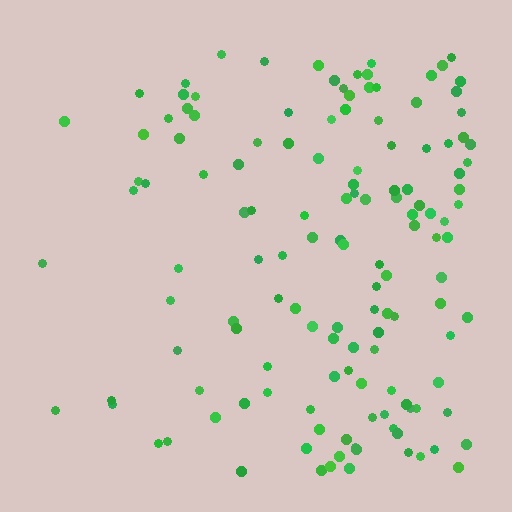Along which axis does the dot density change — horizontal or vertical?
Horizontal.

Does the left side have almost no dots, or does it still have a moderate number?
Still a moderate number, just noticeably fewer than the right.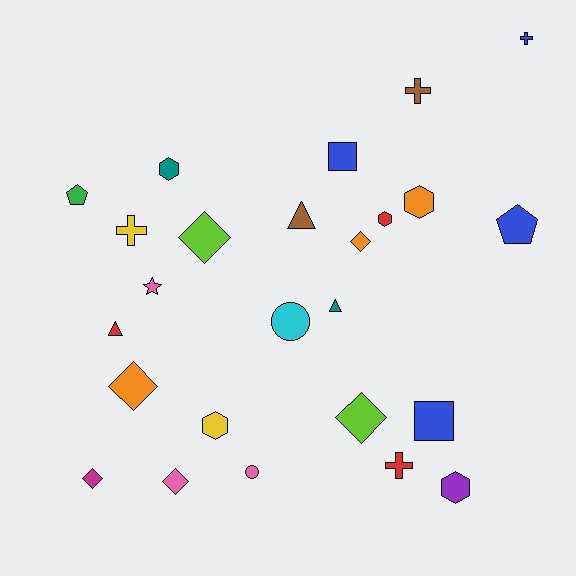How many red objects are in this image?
There are 3 red objects.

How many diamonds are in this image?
There are 6 diamonds.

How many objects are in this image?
There are 25 objects.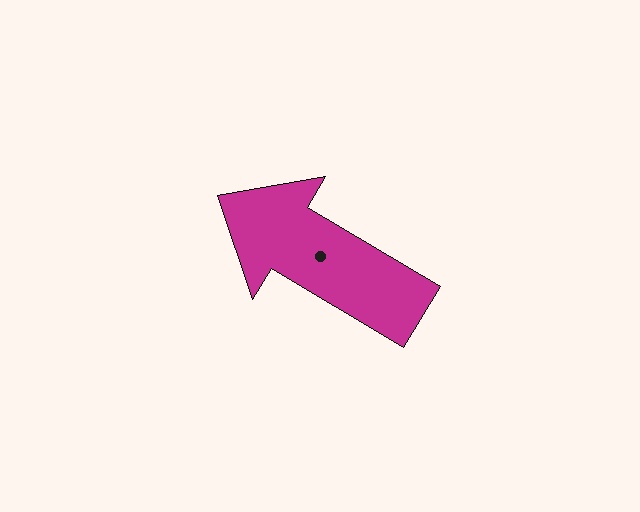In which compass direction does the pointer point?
Northwest.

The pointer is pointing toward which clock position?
Roughly 10 o'clock.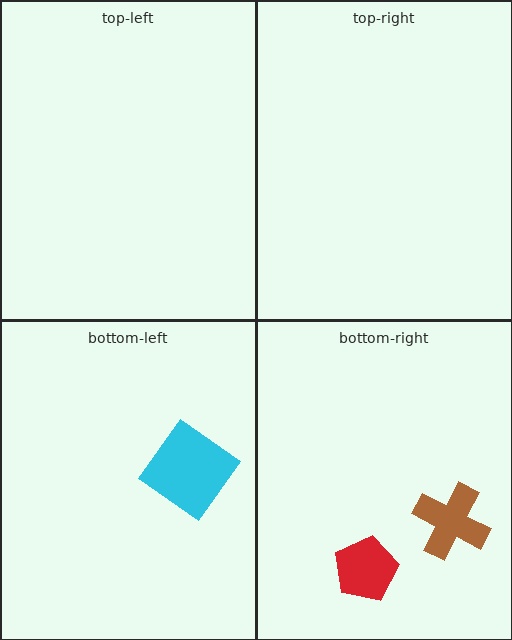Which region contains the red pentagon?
The bottom-right region.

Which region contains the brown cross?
The bottom-right region.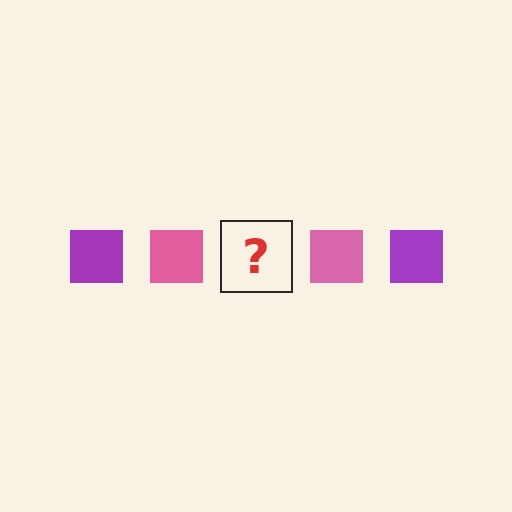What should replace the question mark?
The question mark should be replaced with a purple square.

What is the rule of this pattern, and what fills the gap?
The rule is that the pattern cycles through purple, pink squares. The gap should be filled with a purple square.